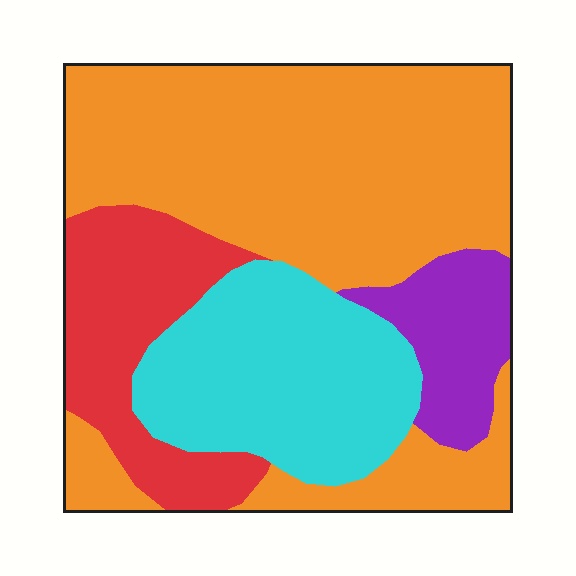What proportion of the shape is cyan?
Cyan takes up between a sixth and a third of the shape.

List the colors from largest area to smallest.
From largest to smallest: orange, cyan, red, purple.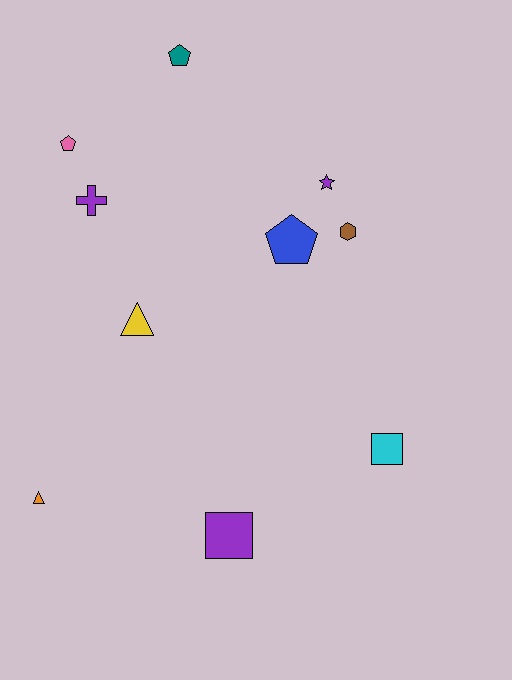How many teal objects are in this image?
There is 1 teal object.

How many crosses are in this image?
There is 1 cross.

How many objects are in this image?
There are 10 objects.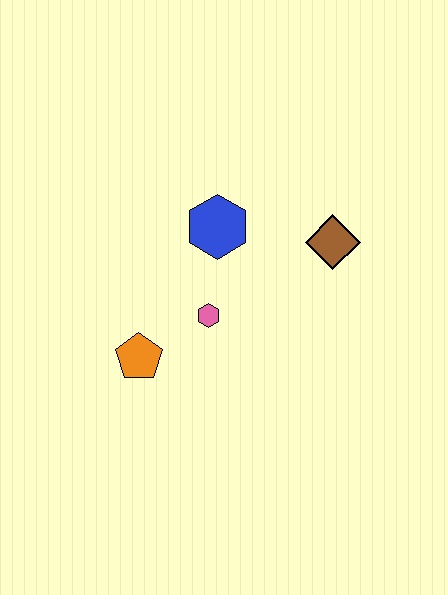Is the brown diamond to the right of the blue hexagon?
Yes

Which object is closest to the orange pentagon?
The pink hexagon is closest to the orange pentagon.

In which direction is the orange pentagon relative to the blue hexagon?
The orange pentagon is below the blue hexagon.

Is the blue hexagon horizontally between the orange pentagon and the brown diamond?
Yes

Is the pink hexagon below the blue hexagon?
Yes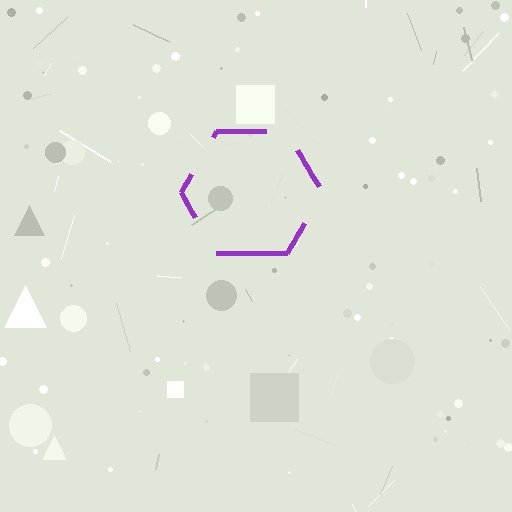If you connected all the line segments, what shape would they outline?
They would outline a hexagon.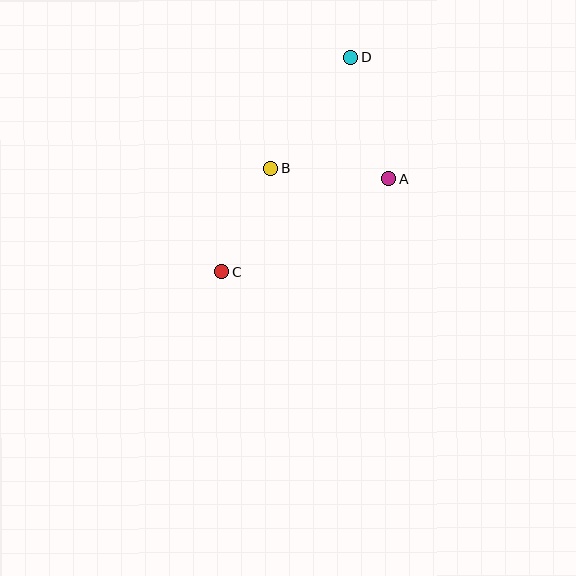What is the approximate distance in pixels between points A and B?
The distance between A and B is approximately 118 pixels.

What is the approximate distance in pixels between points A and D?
The distance between A and D is approximately 127 pixels.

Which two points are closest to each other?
Points B and C are closest to each other.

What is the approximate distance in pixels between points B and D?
The distance between B and D is approximately 138 pixels.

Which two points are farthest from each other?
Points C and D are farthest from each other.